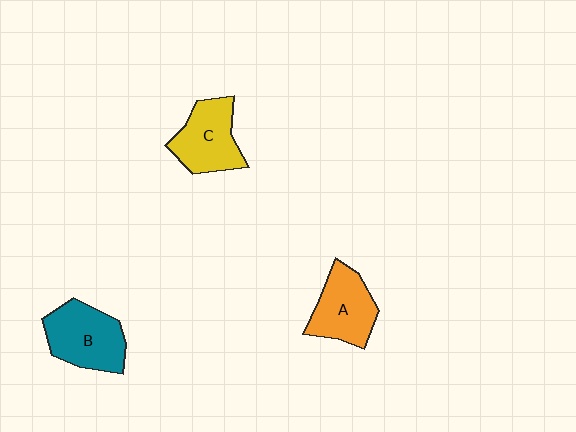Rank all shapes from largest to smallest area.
From largest to smallest: B (teal), C (yellow), A (orange).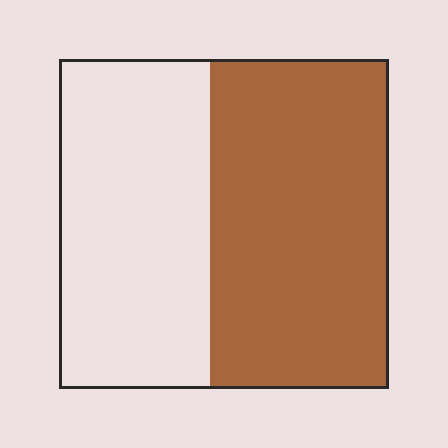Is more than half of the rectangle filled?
Yes.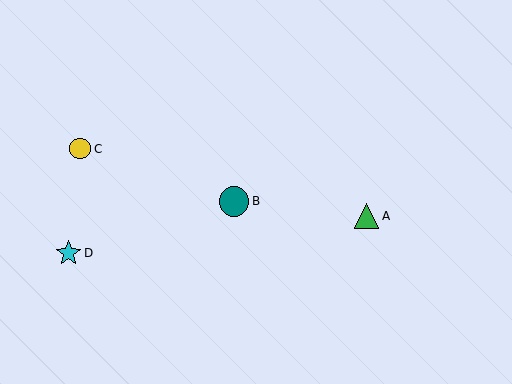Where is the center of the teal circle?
The center of the teal circle is at (234, 201).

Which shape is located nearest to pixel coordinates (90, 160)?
The yellow circle (labeled C) at (80, 149) is nearest to that location.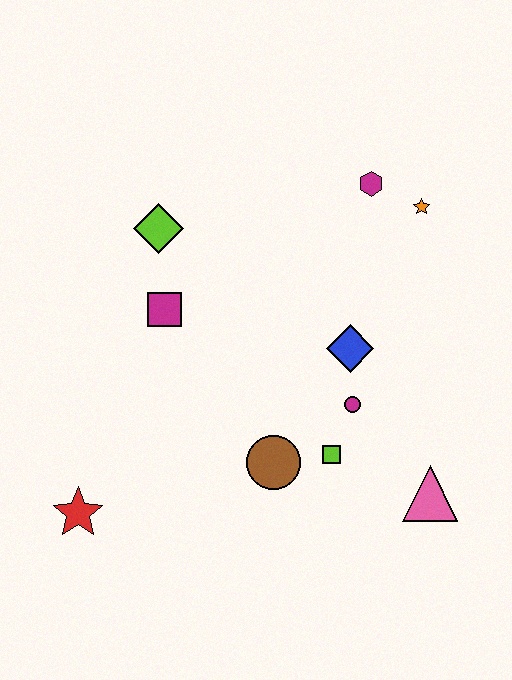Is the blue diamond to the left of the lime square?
No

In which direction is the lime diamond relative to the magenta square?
The lime diamond is above the magenta square.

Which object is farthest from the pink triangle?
The lime diamond is farthest from the pink triangle.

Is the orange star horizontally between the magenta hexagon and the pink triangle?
Yes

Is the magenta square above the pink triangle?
Yes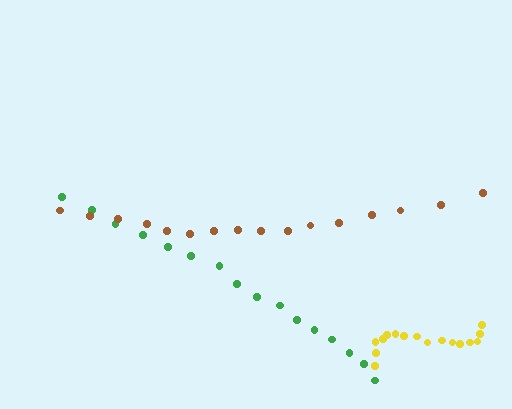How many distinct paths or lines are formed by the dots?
There are 3 distinct paths.